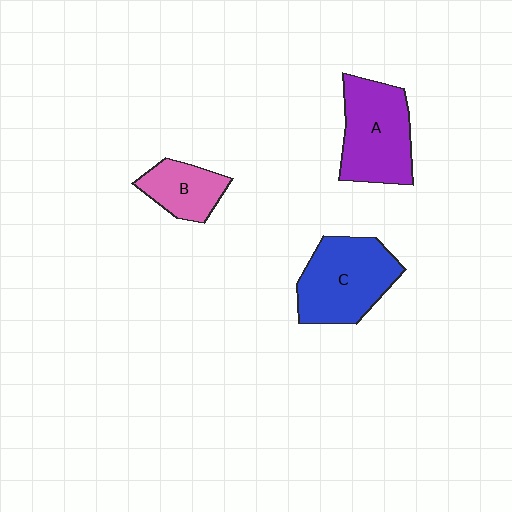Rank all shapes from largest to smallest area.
From largest to smallest: C (blue), A (purple), B (pink).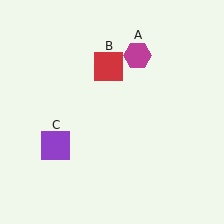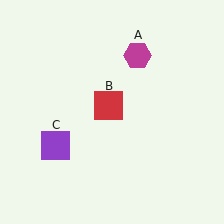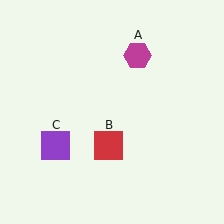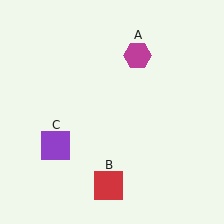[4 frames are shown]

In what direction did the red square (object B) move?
The red square (object B) moved down.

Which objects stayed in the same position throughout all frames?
Magenta hexagon (object A) and purple square (object C) remained stationary.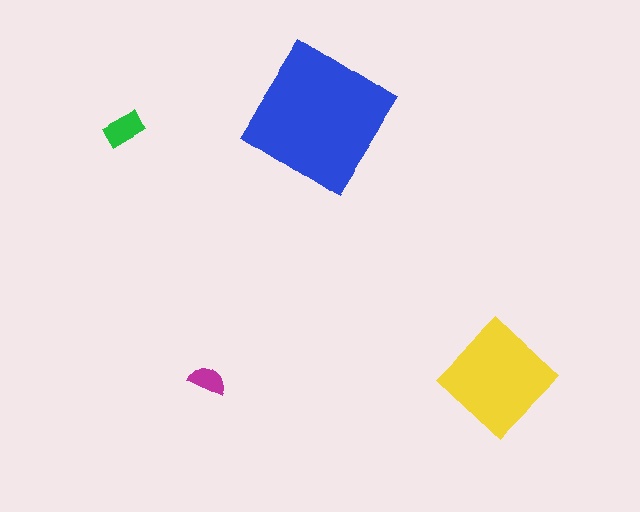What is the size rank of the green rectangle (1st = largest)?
3rd.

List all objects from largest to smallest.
The blue diamond, the yellow diamond, the green rectangle, the magenta semicircle.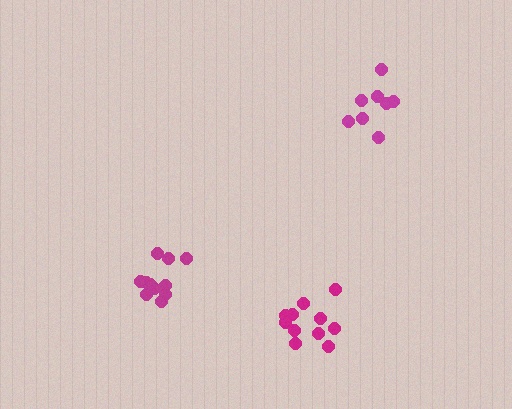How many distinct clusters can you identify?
There are 3 distinct clusters.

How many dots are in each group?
Group 1: 11 dots, Group 2: 8 dots, Group 3: 11 dots (30 total).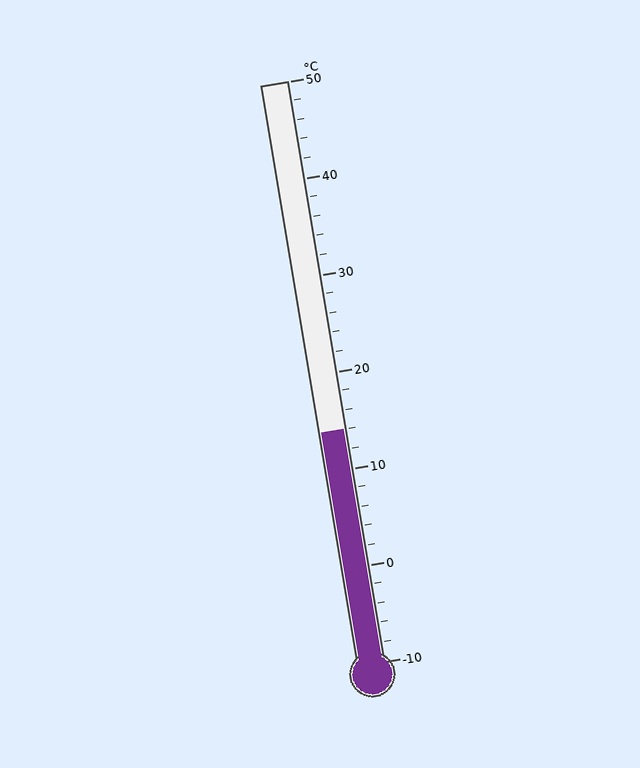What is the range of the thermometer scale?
The thermometer scale ranges from -10°C to 50°C.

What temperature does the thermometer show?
The thermometer shows approximately 14°C.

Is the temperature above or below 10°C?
The temperature is above 10°C.